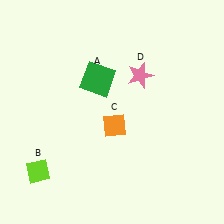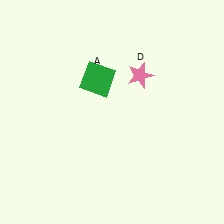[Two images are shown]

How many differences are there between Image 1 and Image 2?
There are 2 differences between the two images.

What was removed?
The lime diamond (B), the orange diamond (C) were removed in Image 2.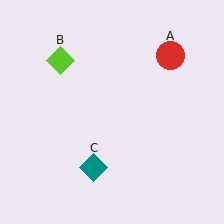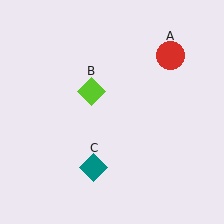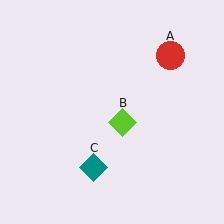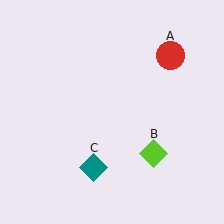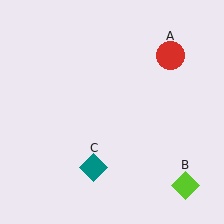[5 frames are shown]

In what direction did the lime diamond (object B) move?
The lime diamond (object B) moved down and to the right.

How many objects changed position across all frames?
1 object changed position: lime diamond (object B).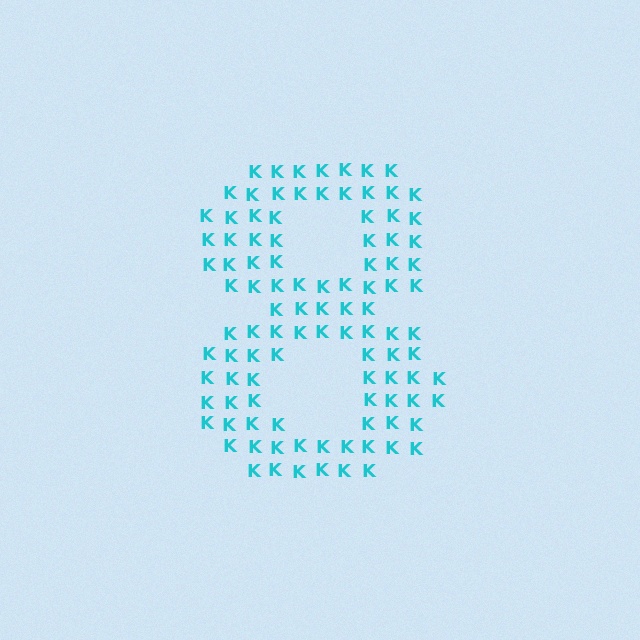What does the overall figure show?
The overall figure shows the digit 8.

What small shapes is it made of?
It is made of small letter K's.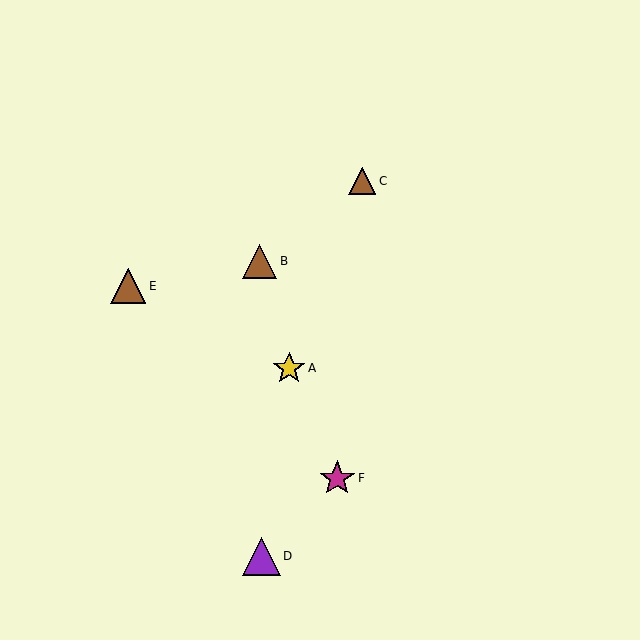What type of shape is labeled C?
Shape C is a brown triangle.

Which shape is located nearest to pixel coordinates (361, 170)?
The brown triangle (labeled C) at (362, 181) is nearest to that location.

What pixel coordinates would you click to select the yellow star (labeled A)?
Click at (289, 368) to select the yellow star A.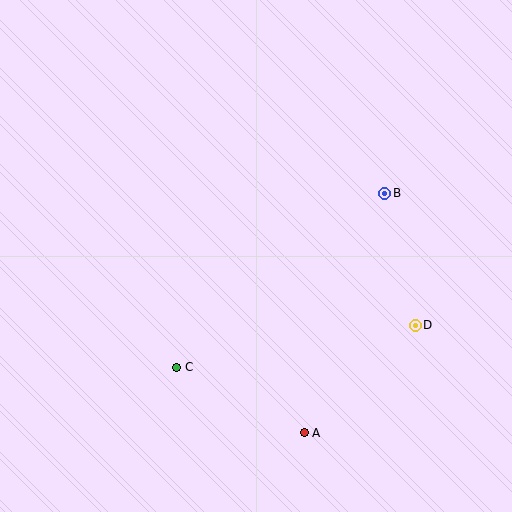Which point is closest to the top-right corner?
Point B is closest to the top-right corner.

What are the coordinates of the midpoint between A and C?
The midpoint between A and C is at (241, 400).